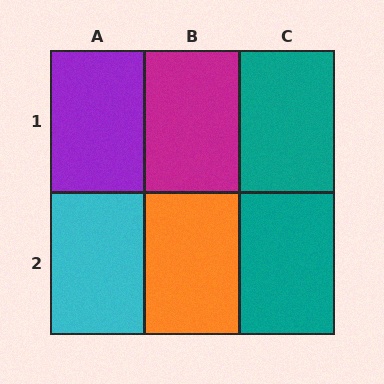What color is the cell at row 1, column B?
Magenta.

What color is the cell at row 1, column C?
Teal.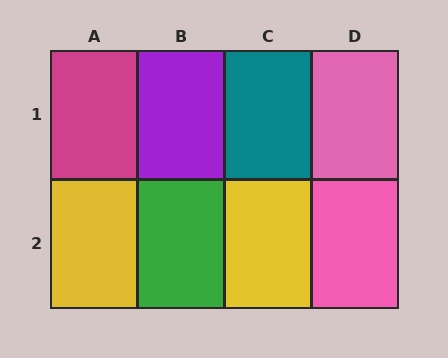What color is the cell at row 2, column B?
Green.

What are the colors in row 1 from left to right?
Magenta, purple, teal, pink.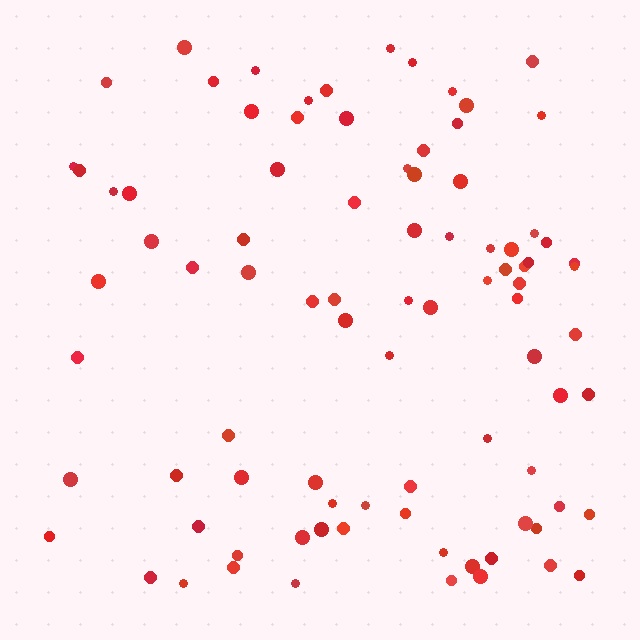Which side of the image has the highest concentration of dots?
The right.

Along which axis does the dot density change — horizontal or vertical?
Horizontal.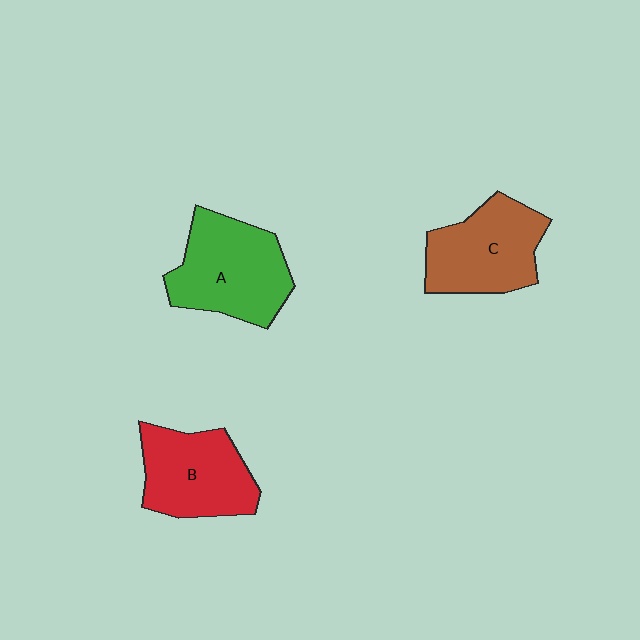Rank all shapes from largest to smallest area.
From largest to smallest: A (green), C (brown), B (red).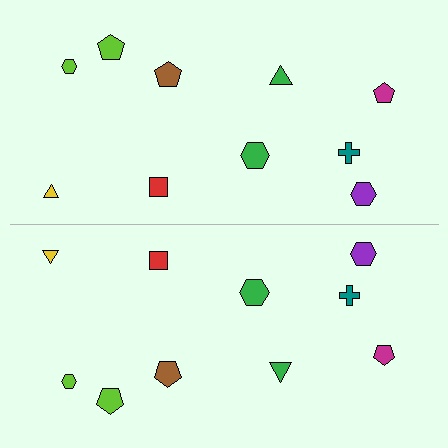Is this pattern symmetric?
Yes, this pattern has bilateral (reflection) symmetry.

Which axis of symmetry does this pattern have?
The pattern has a horizontal axis of symmetry running through the center of the image.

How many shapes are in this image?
There are 20 shapes in this image.